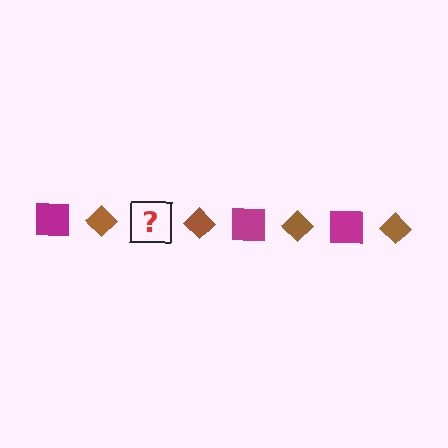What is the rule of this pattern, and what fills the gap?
The rule is that the pattern alternates between magenta square and brown diamond. The gap should be filled with a magenta square.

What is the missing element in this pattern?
The missing element is a magenta square.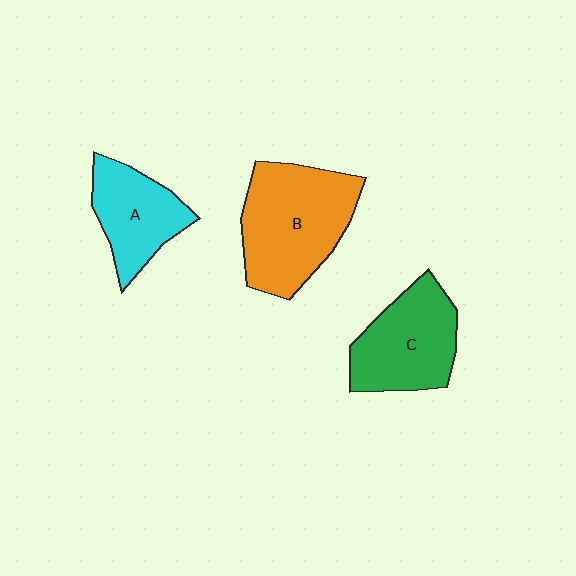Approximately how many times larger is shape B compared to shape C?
Approximately 1.3 times.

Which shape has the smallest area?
Shape A (cyan).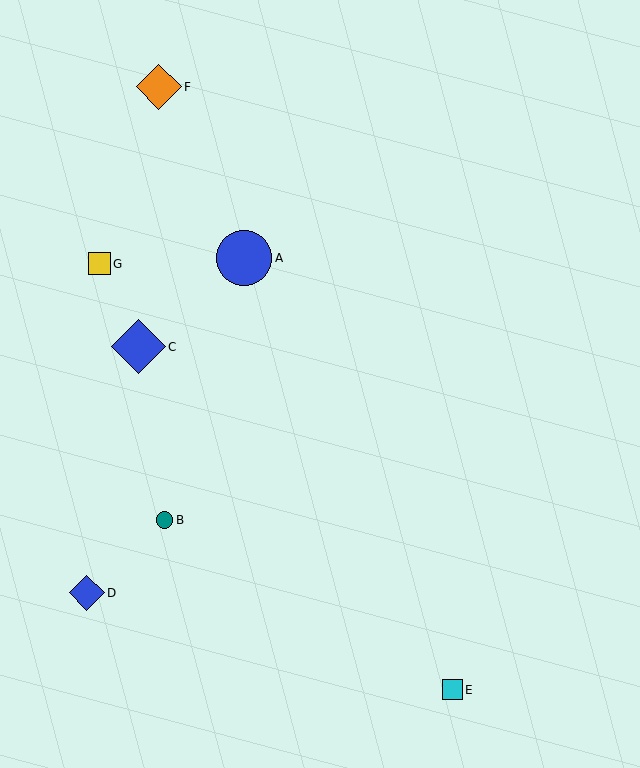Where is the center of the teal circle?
The center of the teal circle is at (165, 520).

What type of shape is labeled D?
Shape D is a blue diamond.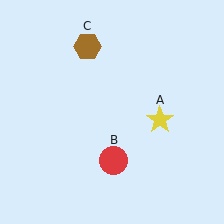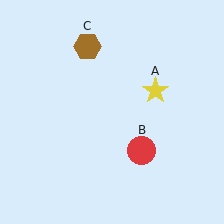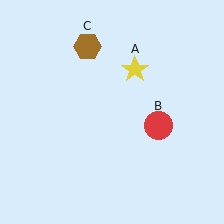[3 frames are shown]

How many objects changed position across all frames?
2 objects changed position: yellow star (object A), red circle (object B).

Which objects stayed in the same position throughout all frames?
Brown hexagon (object C) remained stationary.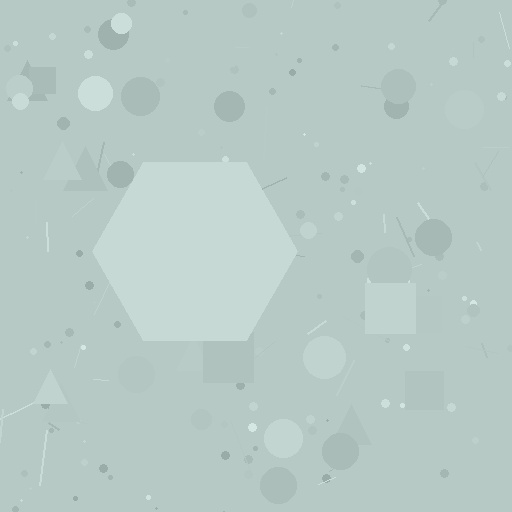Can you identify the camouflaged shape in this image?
The camouflaged shape is a hexagon.